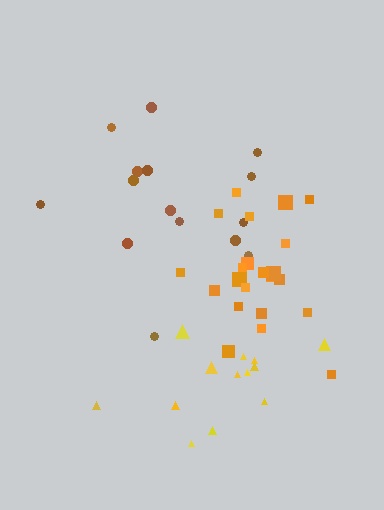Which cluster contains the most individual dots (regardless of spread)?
Orange (22).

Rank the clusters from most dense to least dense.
orange, yellow, brown.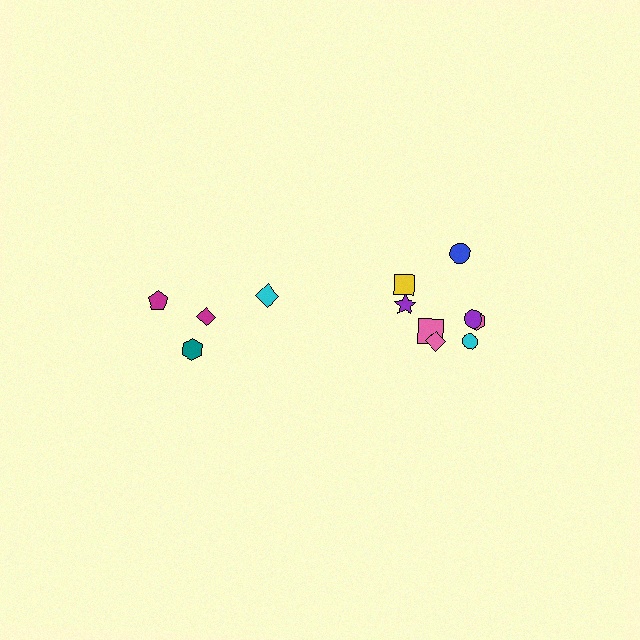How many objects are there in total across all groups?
There are 12 objects.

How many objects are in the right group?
There are 8 objects.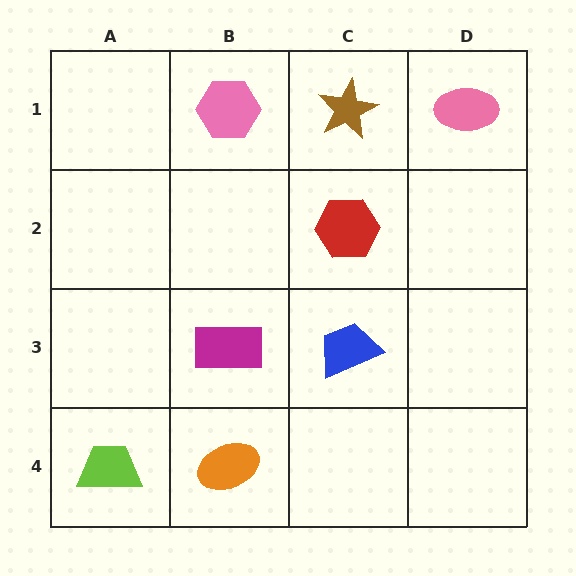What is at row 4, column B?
An orange ellipse.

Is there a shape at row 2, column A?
No, that cell is empty.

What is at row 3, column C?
A blue trapezoid.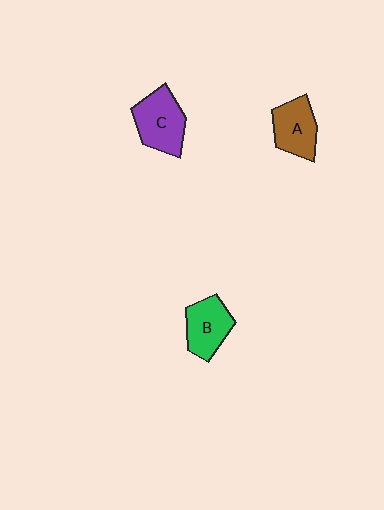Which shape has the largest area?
Shape C (purple).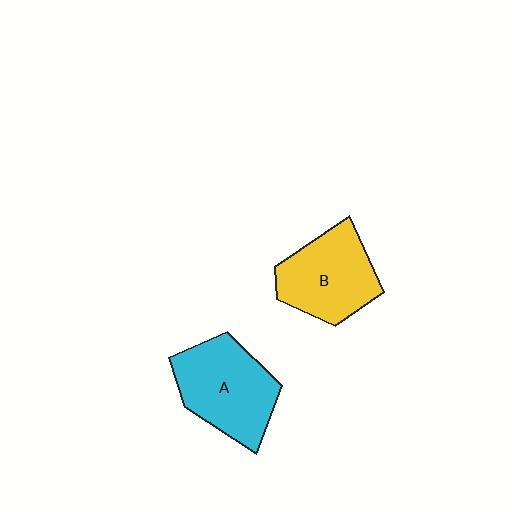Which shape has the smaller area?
Shape B (yellow).